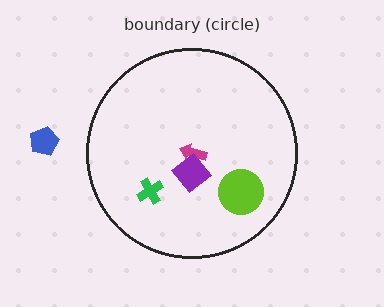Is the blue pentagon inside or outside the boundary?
Outside.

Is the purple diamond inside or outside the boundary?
Inside.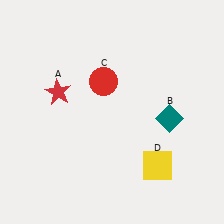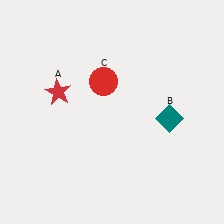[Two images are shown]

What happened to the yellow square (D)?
The yellow square (D) was removed in Image 2. It was in the bottom-right area of Image 1.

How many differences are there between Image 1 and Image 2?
There is 1 difference between the two images.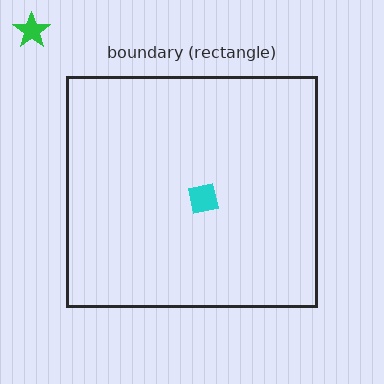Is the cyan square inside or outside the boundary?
Inside.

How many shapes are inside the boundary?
1 inside, 1 outside.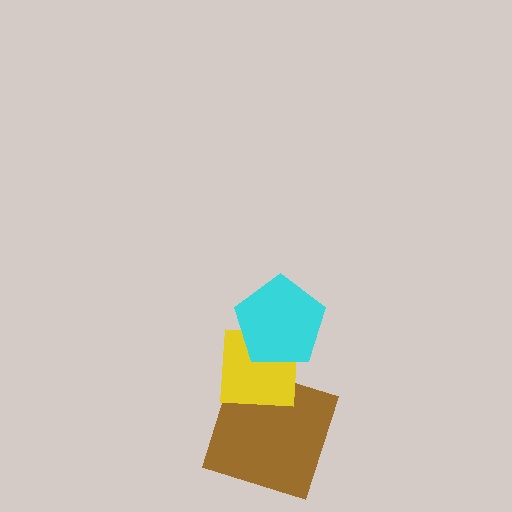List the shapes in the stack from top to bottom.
From top to bottom: the cyan pentagon, the yellow square, the brown square.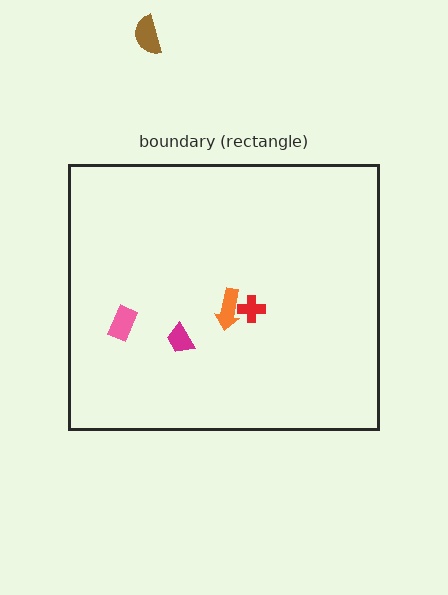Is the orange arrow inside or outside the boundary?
Inside.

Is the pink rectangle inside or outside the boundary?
Inside.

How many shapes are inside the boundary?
4 inside, 1 outside.